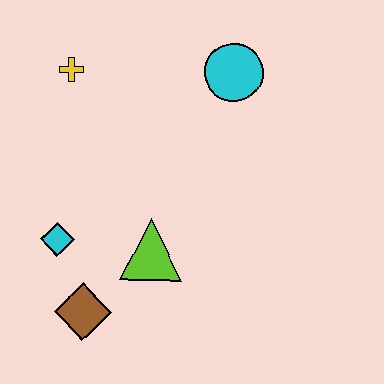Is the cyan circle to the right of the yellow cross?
Yes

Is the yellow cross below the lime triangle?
No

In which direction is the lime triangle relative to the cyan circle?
The lime triangle is below the cyan circle.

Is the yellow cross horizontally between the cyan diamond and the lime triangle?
Yes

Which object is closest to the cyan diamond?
The brown diamond is closest to the cyan diamond.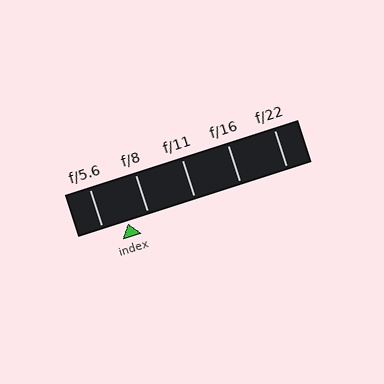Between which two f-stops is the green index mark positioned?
The index mark is between f/5.6 and f/8.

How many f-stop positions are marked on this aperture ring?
There are 5 f-stop positions marked.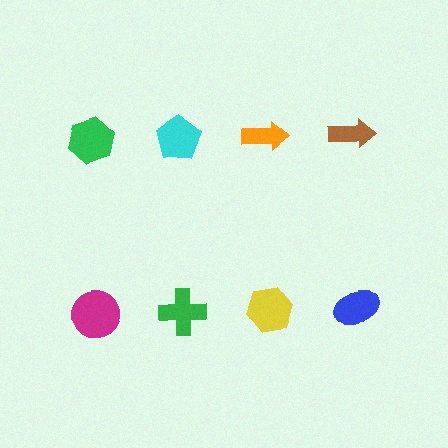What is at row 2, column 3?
A yellow hexagon.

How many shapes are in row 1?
4 shapes.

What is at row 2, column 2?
A green cross.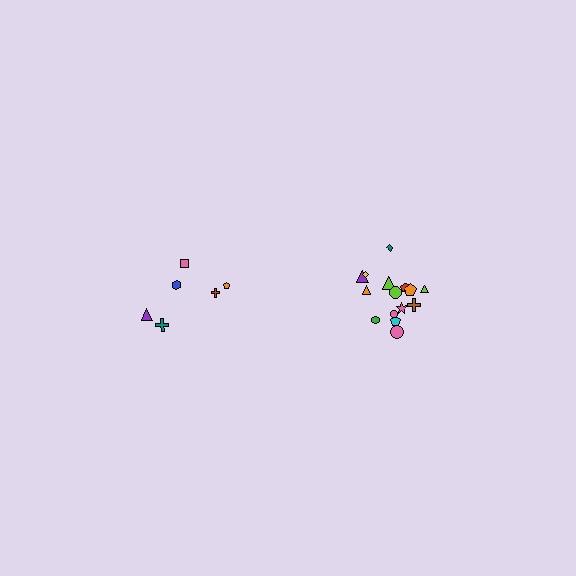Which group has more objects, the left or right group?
The right group.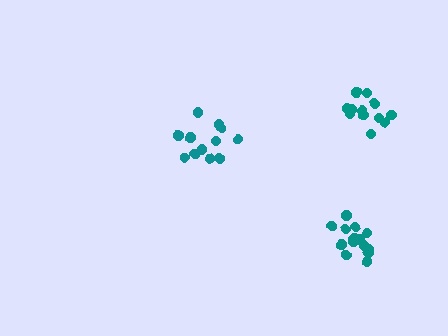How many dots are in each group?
Group 1: 16 dots, Group 2: 12 dots, Group 3: 12 dots (40 total).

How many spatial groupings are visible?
There are 3 spatial groupings.